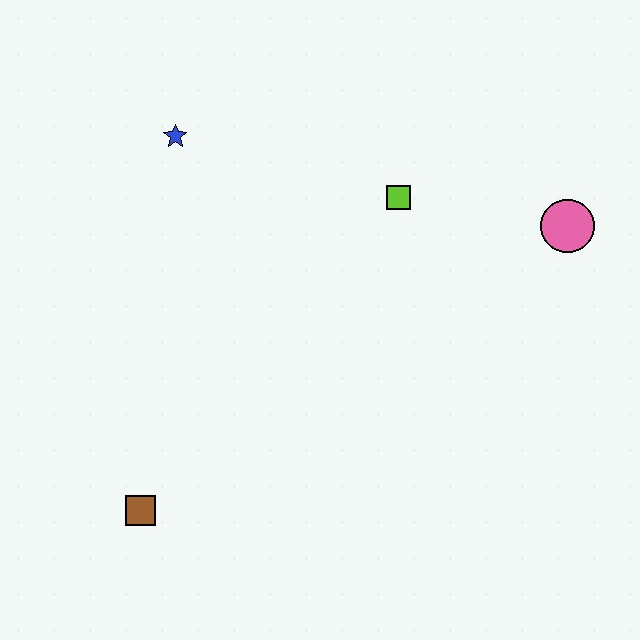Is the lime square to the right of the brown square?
Yes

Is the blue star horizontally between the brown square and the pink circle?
Yes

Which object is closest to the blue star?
The lime square is closest to the blue star.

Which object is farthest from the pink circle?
The brown square is farthest from the pink circle.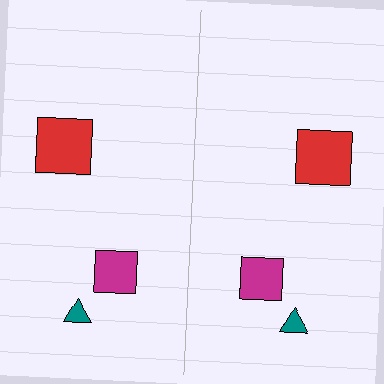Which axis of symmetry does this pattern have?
The pattern has a vertical axis of symmetry running through the center of the image.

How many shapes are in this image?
There are 6 shapes in this image.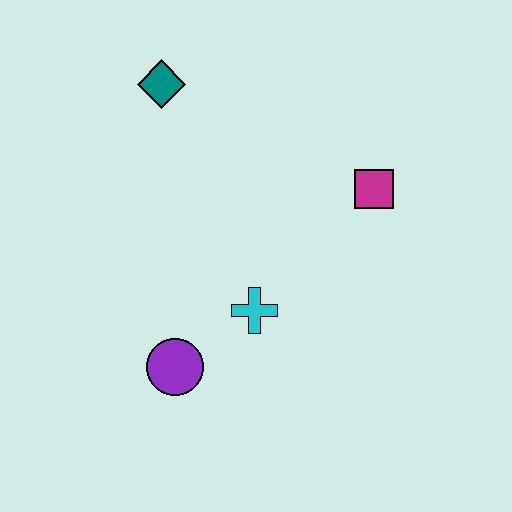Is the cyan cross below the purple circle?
No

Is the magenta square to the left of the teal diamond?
No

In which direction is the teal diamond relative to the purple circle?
The teal diamond is above the purple circle.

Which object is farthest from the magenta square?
The purple circle is farthest from the magenta square.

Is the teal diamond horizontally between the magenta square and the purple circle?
No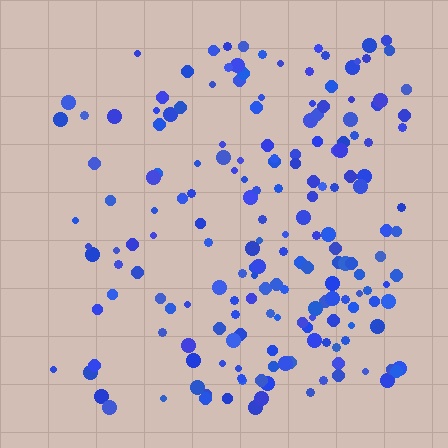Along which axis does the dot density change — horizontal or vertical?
Horizontal.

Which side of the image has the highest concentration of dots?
The right.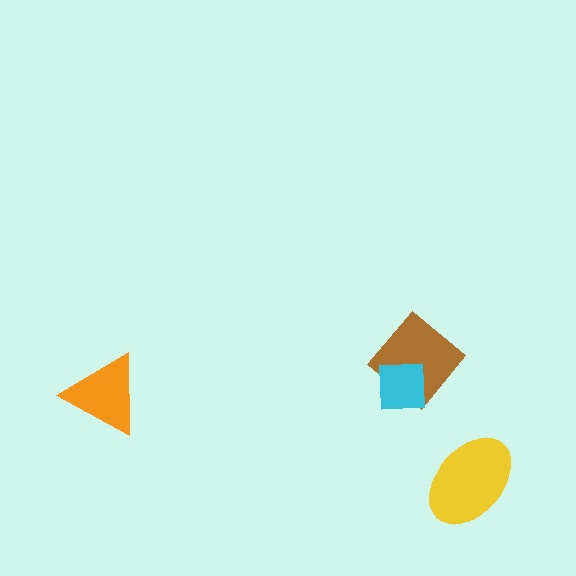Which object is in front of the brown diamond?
The cyan square is in front of the brown diamond.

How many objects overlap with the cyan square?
1 object overlaps with the cyan square.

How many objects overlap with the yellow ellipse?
0 objects overlap with the yellow ellipse.